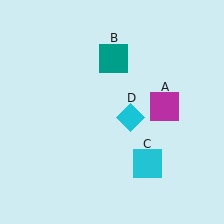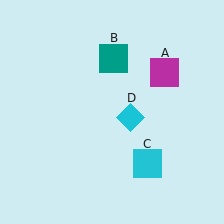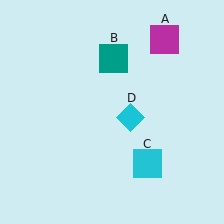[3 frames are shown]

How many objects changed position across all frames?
1 object changed position: magenta square (object A).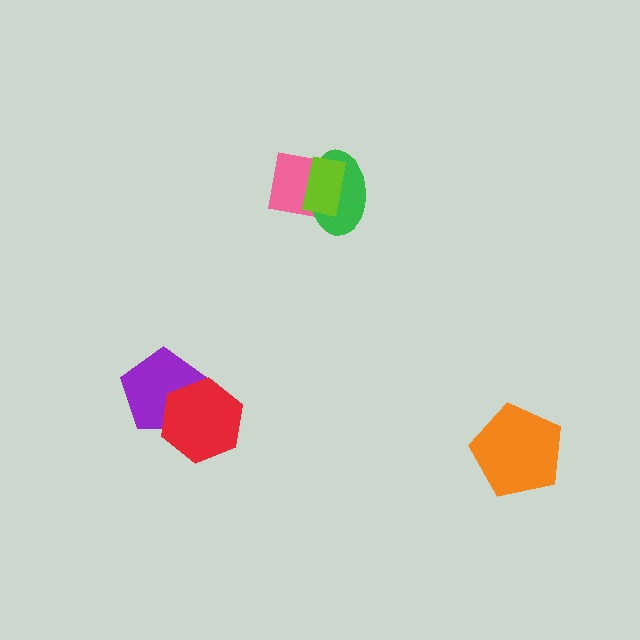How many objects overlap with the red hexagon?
1 object overlaps with the red hexagon.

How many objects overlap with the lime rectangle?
2 objects overlap with the lime rectangle.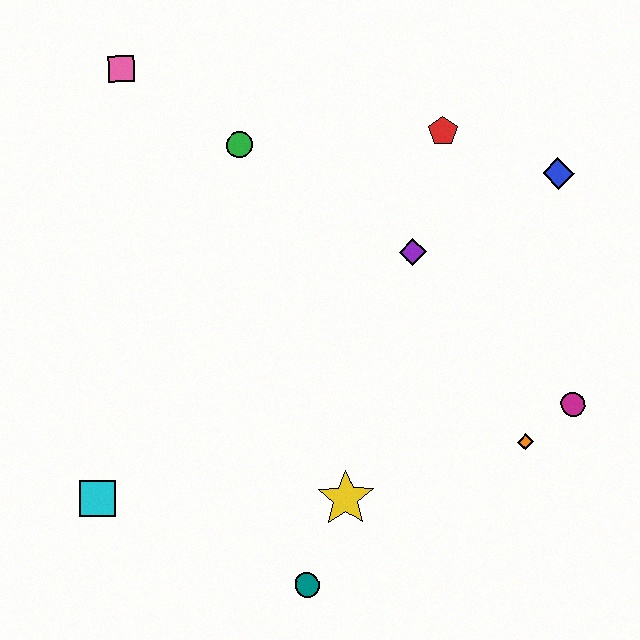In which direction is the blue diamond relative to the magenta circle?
The blue diamond is above the magenta circle.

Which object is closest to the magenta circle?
The orange diamond is closest to the magenta circle.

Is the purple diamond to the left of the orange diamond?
Yes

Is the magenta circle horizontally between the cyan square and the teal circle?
No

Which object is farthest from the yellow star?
The pink square is farthest from the yellow star.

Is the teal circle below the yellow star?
Yes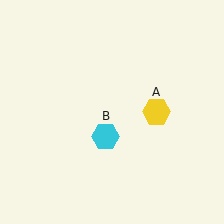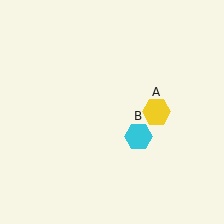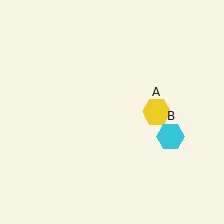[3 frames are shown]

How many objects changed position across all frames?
1 object changed position: cyan hexagon (object B).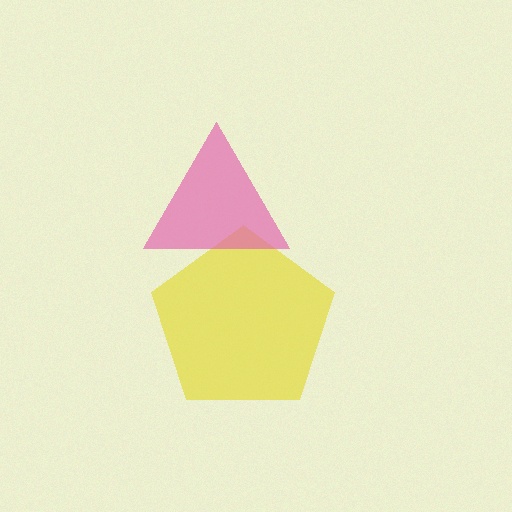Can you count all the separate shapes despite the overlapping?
Yes, there are 2 separate shapes.